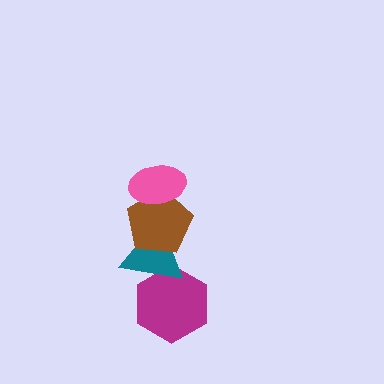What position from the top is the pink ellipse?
The pink ellipse is 1st from the top.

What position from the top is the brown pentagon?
The brown pentagon is 2nd from the top.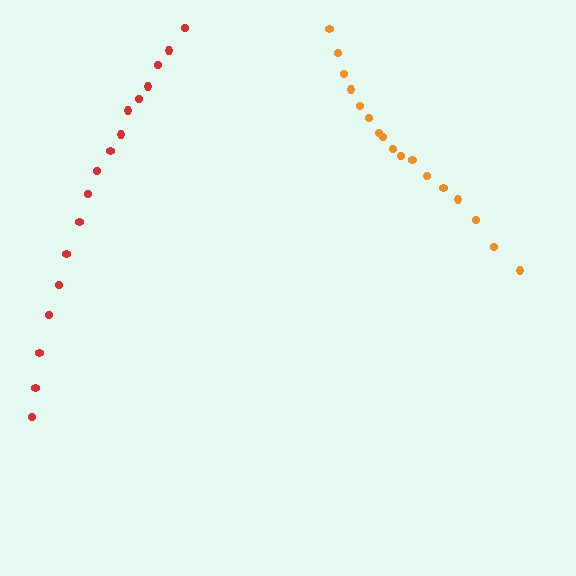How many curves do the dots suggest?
There are 2 distinct paths.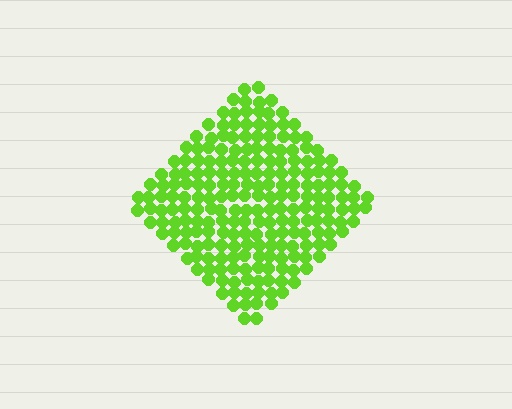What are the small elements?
The small elements are circles.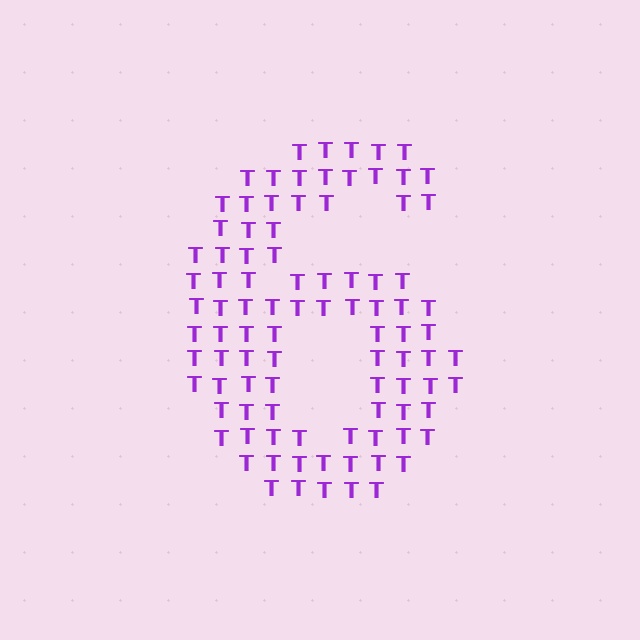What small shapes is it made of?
It is made of small letter T's.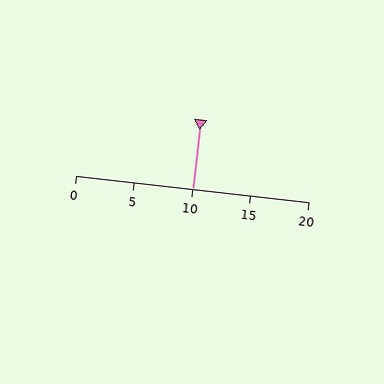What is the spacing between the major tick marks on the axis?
The major ticks are spaced 5 apart.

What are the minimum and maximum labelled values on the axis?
The axis runs from 0 to 20.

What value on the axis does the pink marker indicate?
The marker indicates approximately 10.